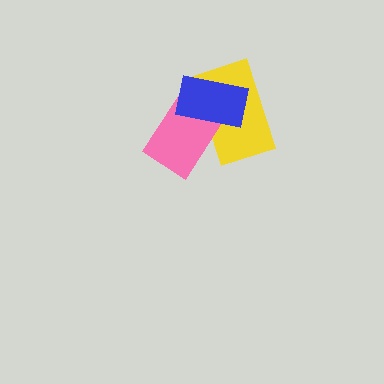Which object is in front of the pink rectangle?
The blue rectangle is in front of the pink rectangle.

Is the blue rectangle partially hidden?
No, no other shape covers it.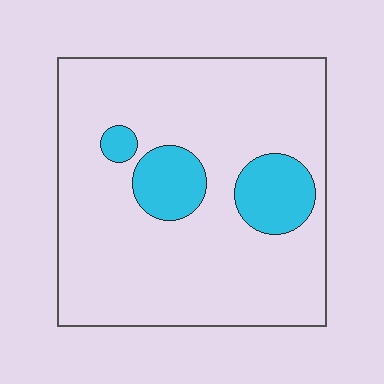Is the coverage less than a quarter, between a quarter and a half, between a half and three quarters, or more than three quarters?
Less than a quarter.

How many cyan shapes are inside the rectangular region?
3.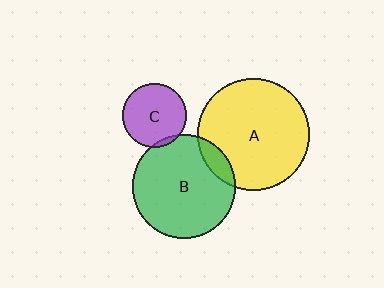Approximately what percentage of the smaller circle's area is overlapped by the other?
Approximately 5%.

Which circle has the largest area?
Circle A (yellow).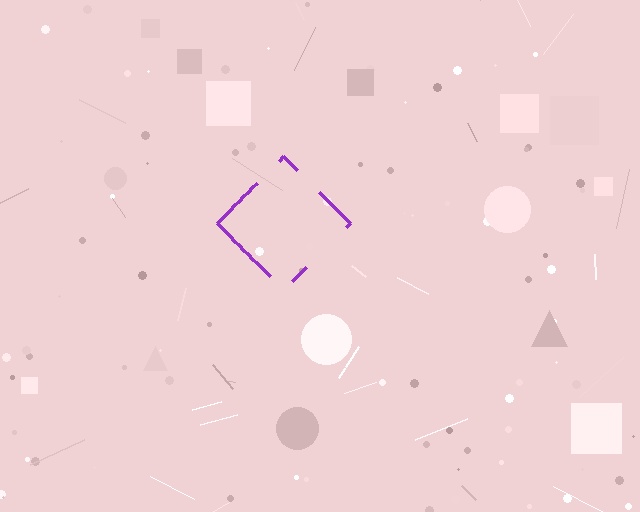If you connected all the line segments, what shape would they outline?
They would outline a diamond.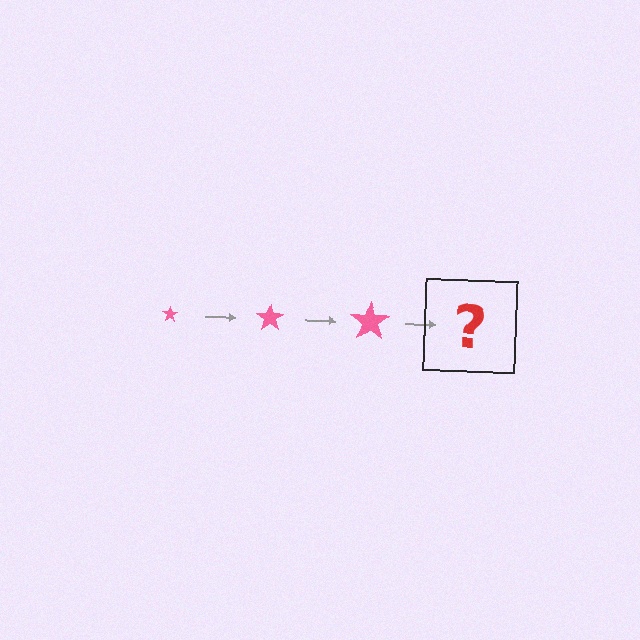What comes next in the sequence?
The next element should be a pink star, larger than the previous one.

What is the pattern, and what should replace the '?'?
The pattern is that the star gets progressively larger each step. The '?' should be a pink star, larger than the previous one.